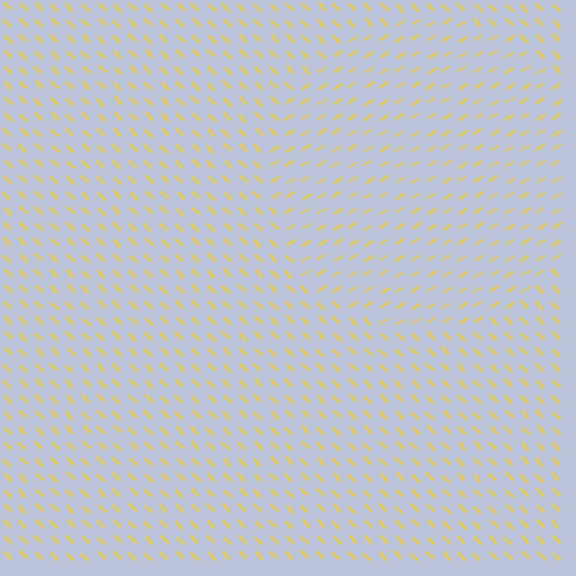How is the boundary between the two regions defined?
The boundary is defined purely by a change in line orientation (approximately 73 degrees difference). All lines are the same color and thickness.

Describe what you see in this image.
The image is filled with small yellow line segments. A circle region in the image has lines oriented differently from the surrounding lines, creating a visible texture boundary.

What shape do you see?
I see a circle.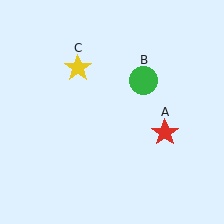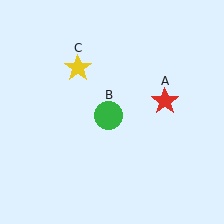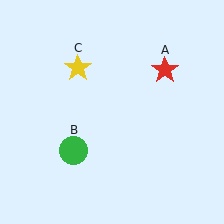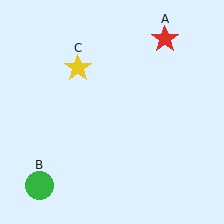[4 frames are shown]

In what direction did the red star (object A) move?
The red star (object A) moved up.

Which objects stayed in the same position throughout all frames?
Yellow star (object C) remained stationary.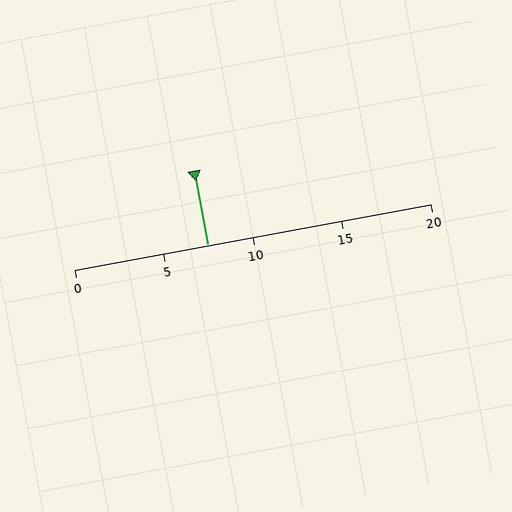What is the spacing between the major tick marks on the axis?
The major ticks are spaced 5 apart.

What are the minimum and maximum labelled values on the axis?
The axis runs from 0 to 20.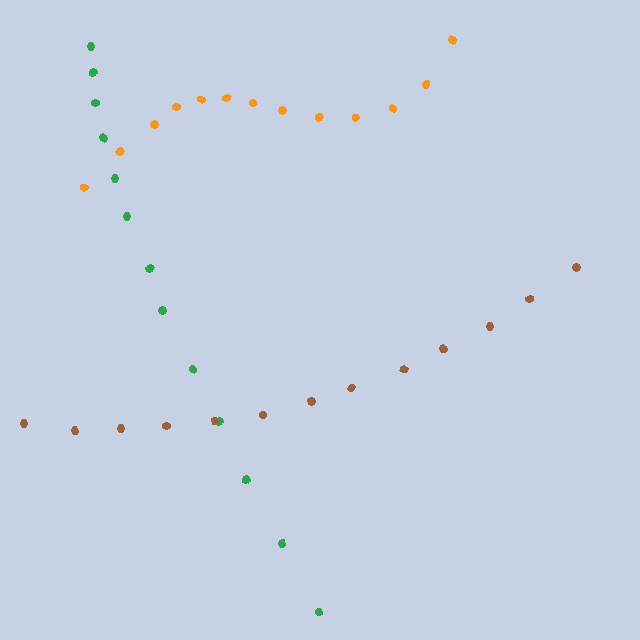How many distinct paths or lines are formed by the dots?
There are 3 distinct paths.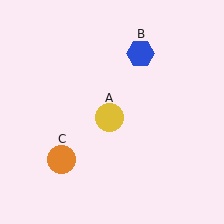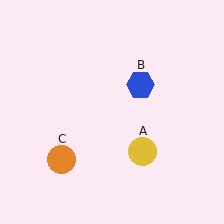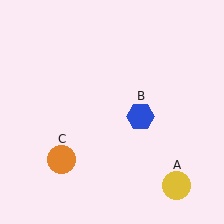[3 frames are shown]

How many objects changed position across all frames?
2 objects changed position: yellow circle (object A), blue hexagon (object B).